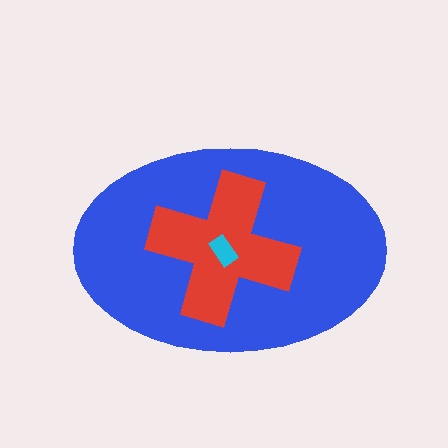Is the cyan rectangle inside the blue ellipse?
Yes.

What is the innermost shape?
The cyan rectangle.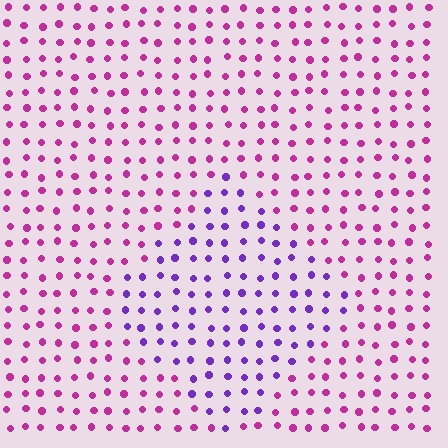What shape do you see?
I see a diamond.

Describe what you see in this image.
The image is filled with small magenta elements in a uniform arrangement. A diamond-shaped region is visible where the elements are tinted to a slightly different hue, forming a subtle color boundary.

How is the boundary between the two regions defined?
The boundary is defined purely by a slight shift in hue (about 46 degrees). Spacing, size, and orientation are identical on both sides.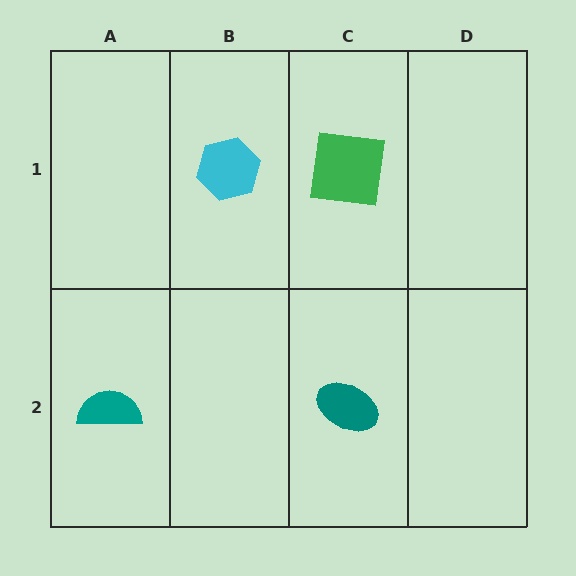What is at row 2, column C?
A teal ellipse.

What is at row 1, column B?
A cyan hexagon.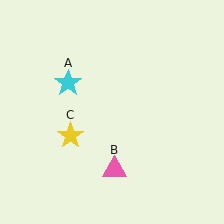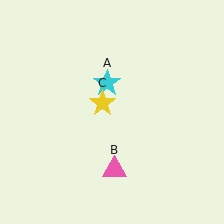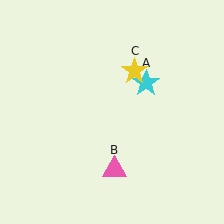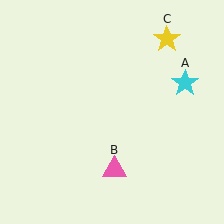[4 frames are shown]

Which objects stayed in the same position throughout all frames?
Pink triangle (object B) remained stationary.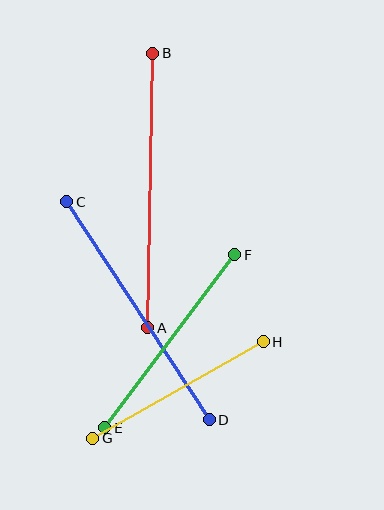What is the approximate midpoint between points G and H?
The midpoint is at approximately (178, 390) pixels.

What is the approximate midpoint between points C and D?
The midpoint is at approximately (138, 311) pixels.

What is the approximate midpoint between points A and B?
The midpoint is at approximately (150, 190) pixels.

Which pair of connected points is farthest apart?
Points A and B are farthest apart.